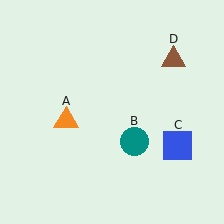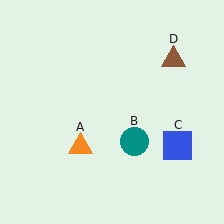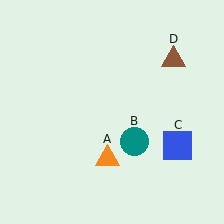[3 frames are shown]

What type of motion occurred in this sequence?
The orange triangle (object A) rotated counterclockwise around the center of the scene.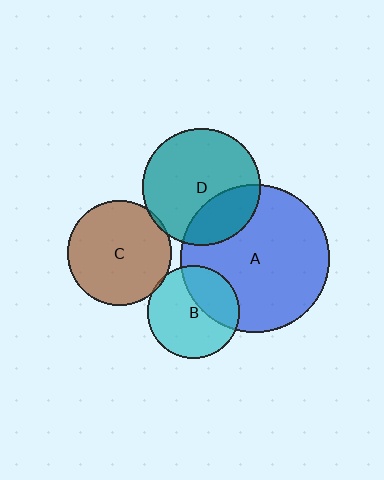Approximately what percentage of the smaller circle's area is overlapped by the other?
Approximately 35%.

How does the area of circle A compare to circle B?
Approximately 2.5 times.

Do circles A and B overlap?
Yes.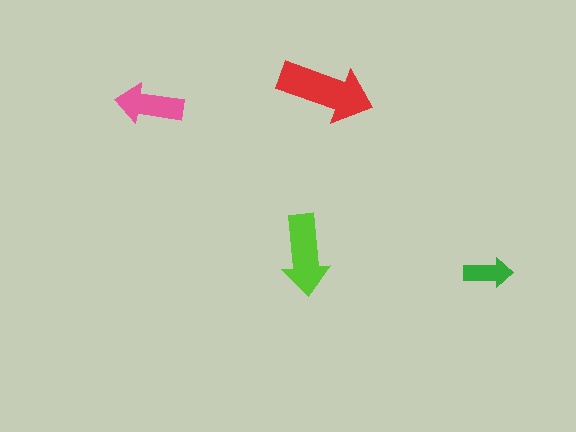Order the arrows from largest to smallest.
the red one, the lime one, the pink one, the green one.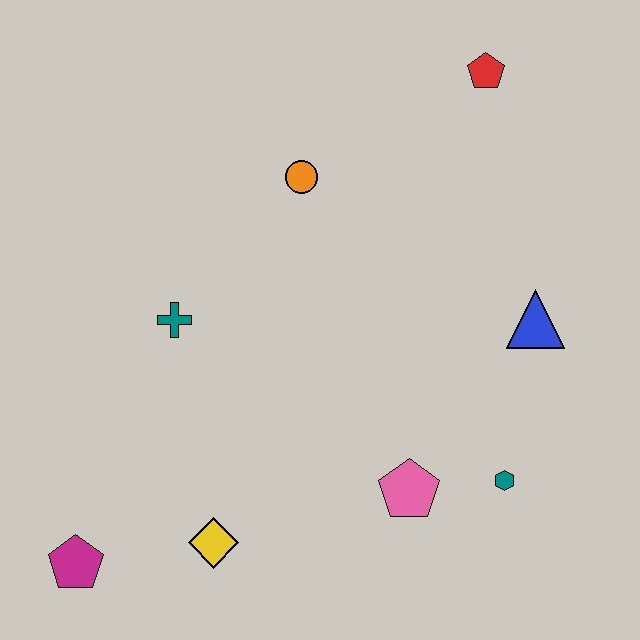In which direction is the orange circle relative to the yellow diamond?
The orange circle is above the yellow diamond.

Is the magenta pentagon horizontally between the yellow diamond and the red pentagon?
No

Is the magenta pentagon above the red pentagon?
No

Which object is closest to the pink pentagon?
The teal hexagon is closest to the pink pentagon.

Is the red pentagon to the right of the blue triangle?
No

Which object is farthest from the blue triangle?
The magenta pentagon is farthest from the blue triangle.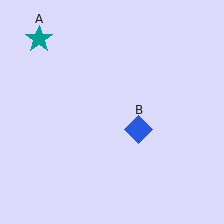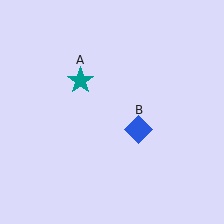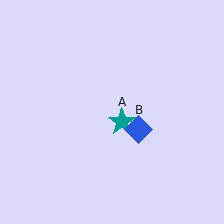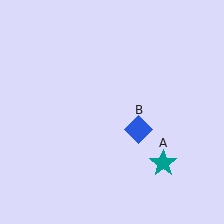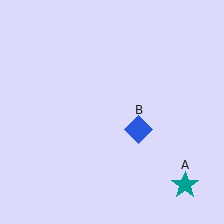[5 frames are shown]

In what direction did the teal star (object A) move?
The teal star (object A) moved down and to the right.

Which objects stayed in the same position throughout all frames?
Blue diamond (object B) remained stationary.